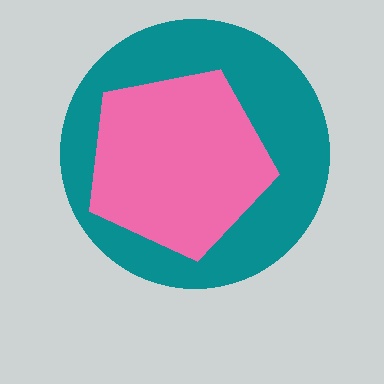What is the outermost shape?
The teal circle.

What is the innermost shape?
The pink pentagon.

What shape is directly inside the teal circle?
The pink pentagon.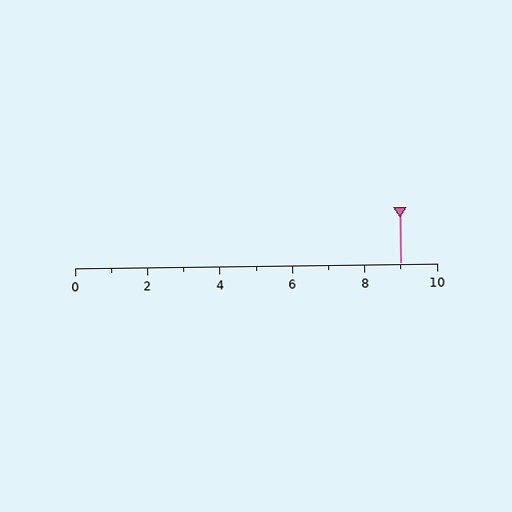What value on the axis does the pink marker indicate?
The marker indicates approximately 9.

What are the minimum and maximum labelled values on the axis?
The axis runs from 0 to 10.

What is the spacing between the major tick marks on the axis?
The major ticks are spaced 2 apart.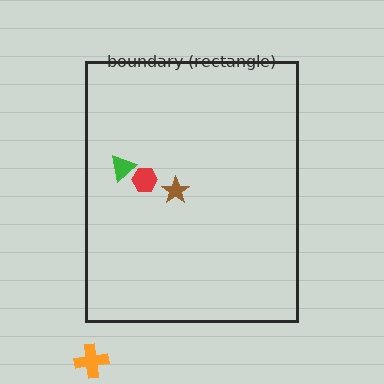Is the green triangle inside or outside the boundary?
Inside.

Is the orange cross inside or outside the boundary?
Outside.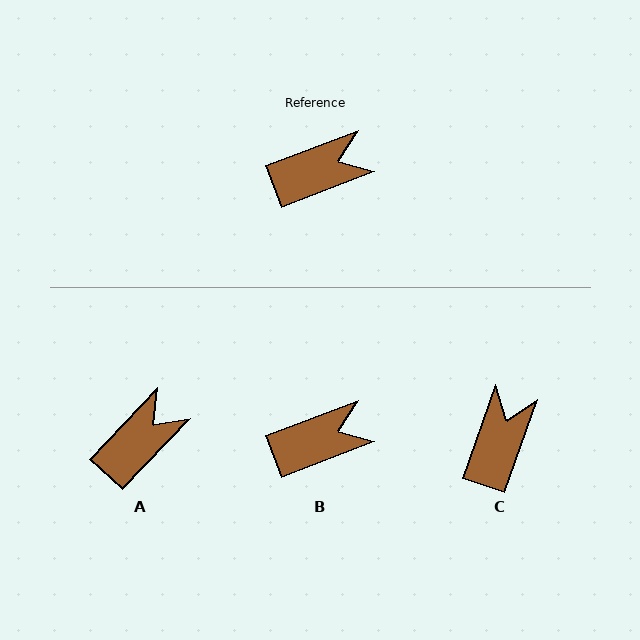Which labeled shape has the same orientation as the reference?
B.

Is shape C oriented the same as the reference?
No, it is off by about 50 degrees.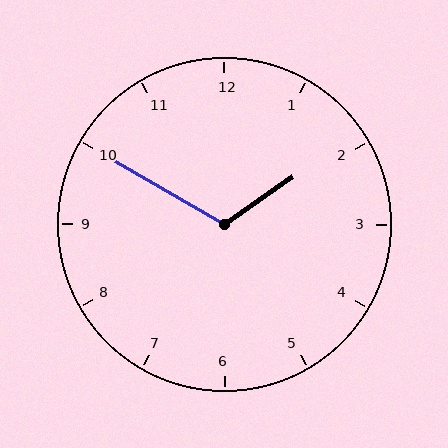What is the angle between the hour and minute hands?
Approximately 115 degrees.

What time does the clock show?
1:50.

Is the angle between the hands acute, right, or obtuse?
It is obtuse.